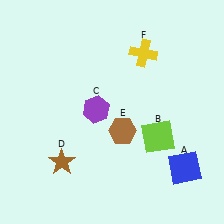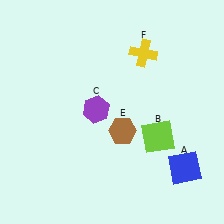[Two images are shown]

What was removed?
The brown star (D) was removed in Image 2.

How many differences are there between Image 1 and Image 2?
There is 1 difference between the two images.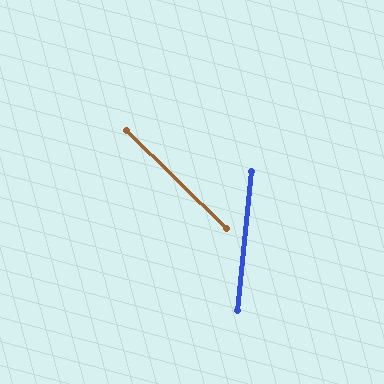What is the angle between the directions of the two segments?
Approximately 51 degrees.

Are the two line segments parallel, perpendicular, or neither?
Neither parallel nor perpendicular — they differ by about 51°.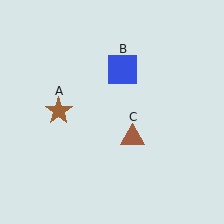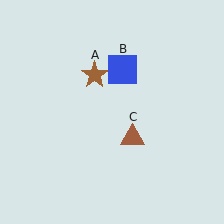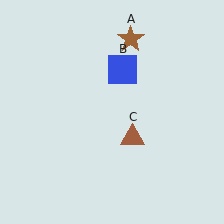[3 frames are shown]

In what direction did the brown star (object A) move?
The brown star (object A) moved up and to the right.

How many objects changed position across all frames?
1 object changed position: brown star (object A).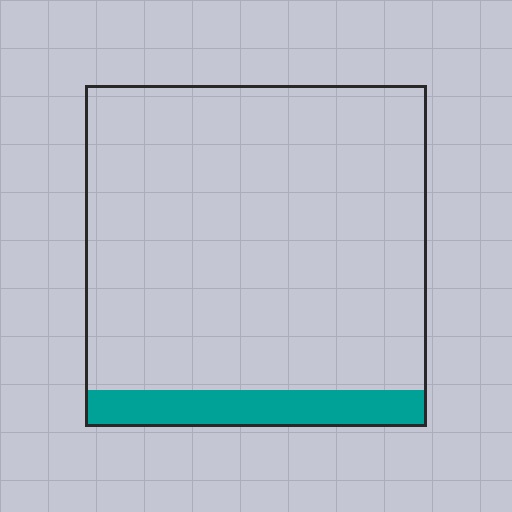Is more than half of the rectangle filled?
No.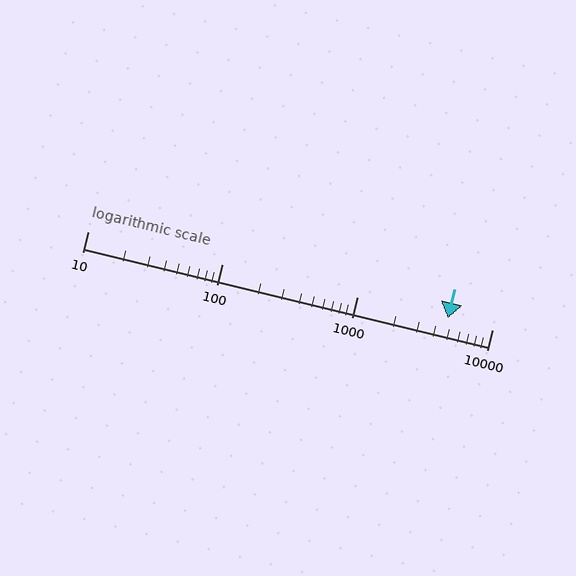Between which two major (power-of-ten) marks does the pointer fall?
The pointer is between 1000 and 10000.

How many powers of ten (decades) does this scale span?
The scale spans 3 decades, from 10 to 10000.